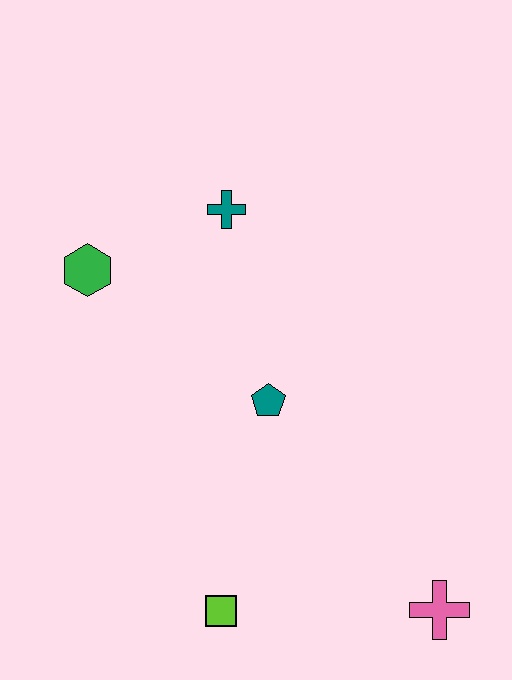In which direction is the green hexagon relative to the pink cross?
The green hexagon is to the left of the pink cross.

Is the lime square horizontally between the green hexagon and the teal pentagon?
Yes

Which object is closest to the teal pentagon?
The teal cross is closest to the teal pentagon.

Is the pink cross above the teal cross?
No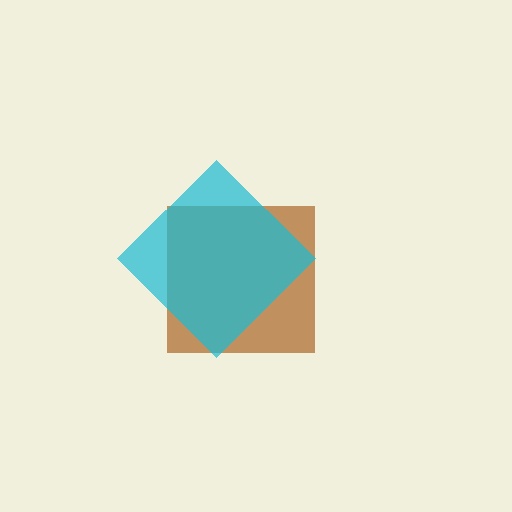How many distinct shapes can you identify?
There are 2 distinct shapes: a brown square, a cyan diamond.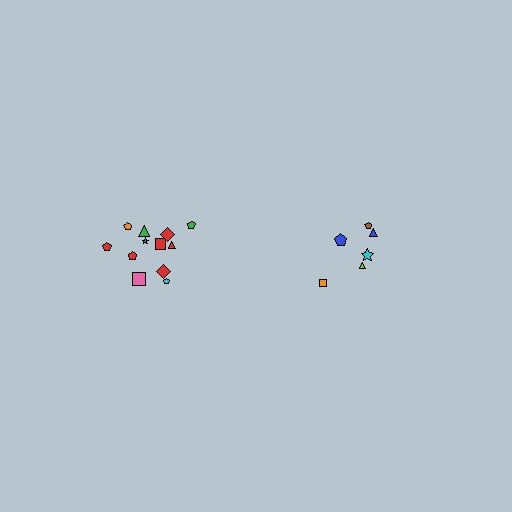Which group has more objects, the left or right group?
The left group.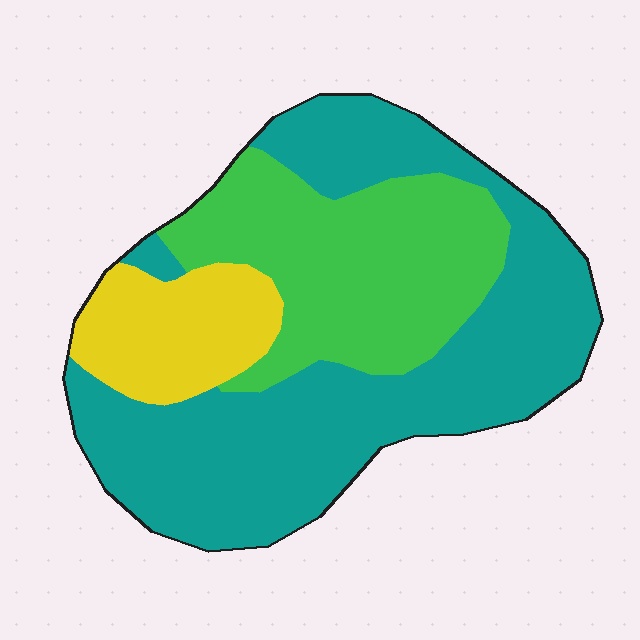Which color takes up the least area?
Yellow, at roughly 15%.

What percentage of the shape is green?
Green takes up about one third (1/3) of the shape.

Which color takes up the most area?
Teal, at roughly 55%.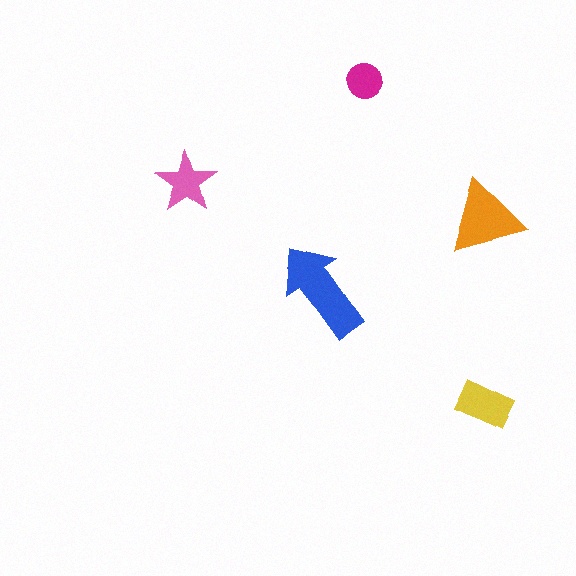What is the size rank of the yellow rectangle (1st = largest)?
3rd.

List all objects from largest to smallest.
The blue arrow, the orange triangle, the yellow rectangle, the pink star, the magenta circle.